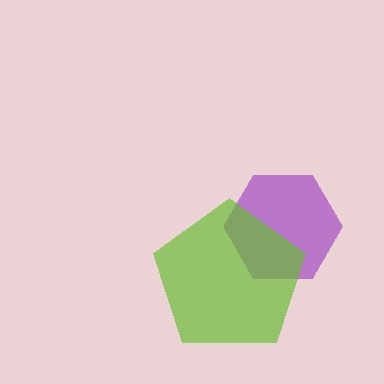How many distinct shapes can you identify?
There are 2 distinct shapes: a purple hexagon, a lime pentagon.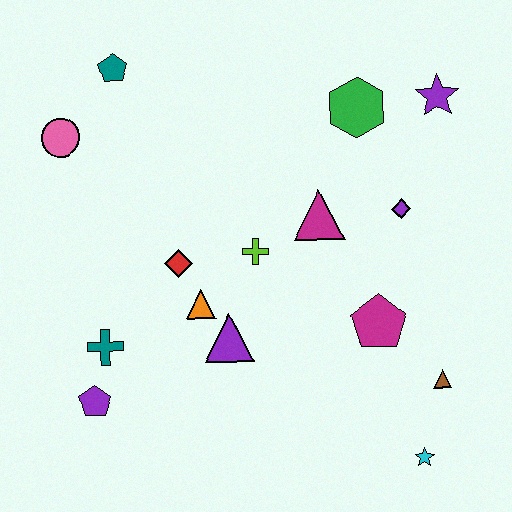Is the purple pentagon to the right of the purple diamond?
No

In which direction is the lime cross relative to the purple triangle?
The lime cross is above the purple triangle.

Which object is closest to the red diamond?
The orange triangle is closest to the red diamond.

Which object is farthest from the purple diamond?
The purple pentagon is farthest from the purple diamond.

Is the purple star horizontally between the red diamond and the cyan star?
No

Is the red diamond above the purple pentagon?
Yes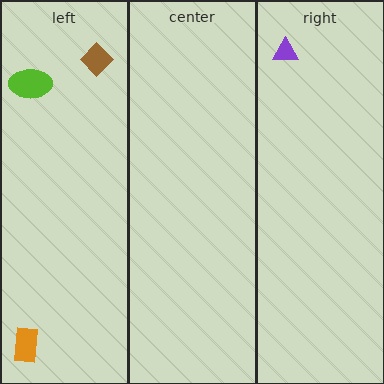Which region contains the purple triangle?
The right region.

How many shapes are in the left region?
3.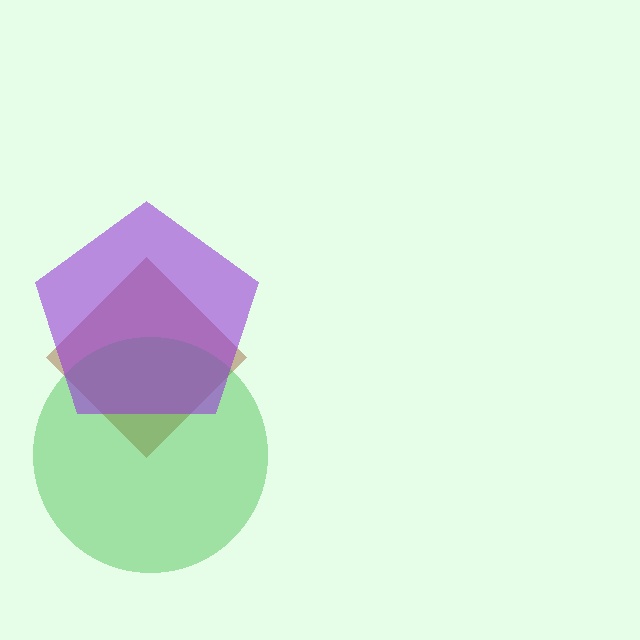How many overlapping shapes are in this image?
There are 3 overlapping shapes in the image.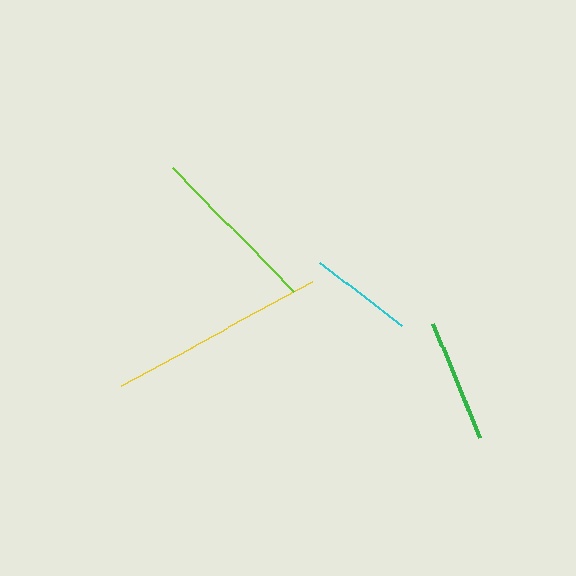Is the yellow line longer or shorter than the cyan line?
The yellow line is longer than the cyan line.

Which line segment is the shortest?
The cyan line is the shortest at approximately 103 pixels.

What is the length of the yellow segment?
The yellow segment is approximately 218 pixels long.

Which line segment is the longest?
The yellow line is the longest at approximately 218 pixels.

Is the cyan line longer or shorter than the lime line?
The lime line is longer than the cyan line.